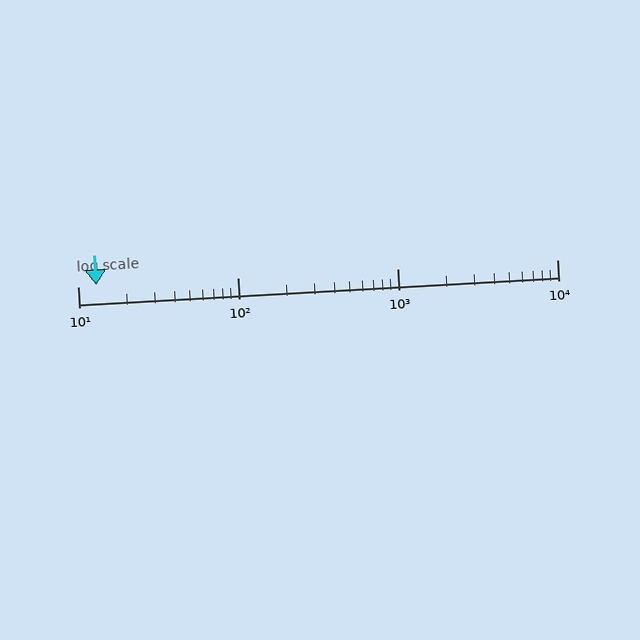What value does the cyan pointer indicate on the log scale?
The pointer indicates approximately 13.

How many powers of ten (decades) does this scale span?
The scale spans 3 decades, from 10 to 10000.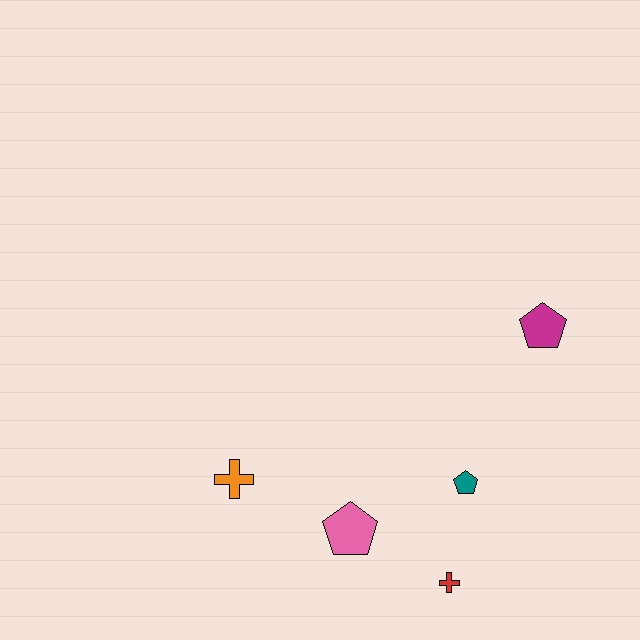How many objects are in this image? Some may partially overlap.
There are 5 objects.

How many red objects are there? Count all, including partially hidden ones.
There is 1 red object.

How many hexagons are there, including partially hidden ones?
There are no hexagons.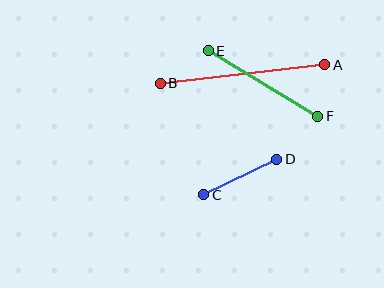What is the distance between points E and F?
The distance is approximately 128 pixels.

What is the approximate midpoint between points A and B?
The midpoint is at approximately (243, 74) pixels.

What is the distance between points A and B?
The distance is approximately 166 pixels.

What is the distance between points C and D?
The distance is approximately 81 pixels.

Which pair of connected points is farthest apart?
Points A and B are farthest apart.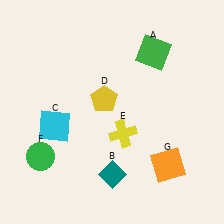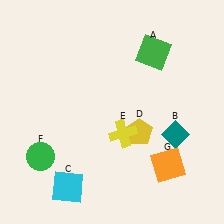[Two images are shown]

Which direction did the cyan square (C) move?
The cyan square (C) moved down.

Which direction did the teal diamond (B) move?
The teal diamond (B) moved right.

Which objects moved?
The objects that moved are: the teal diamond (B), the cyan square (C), the yellow pentagon (D).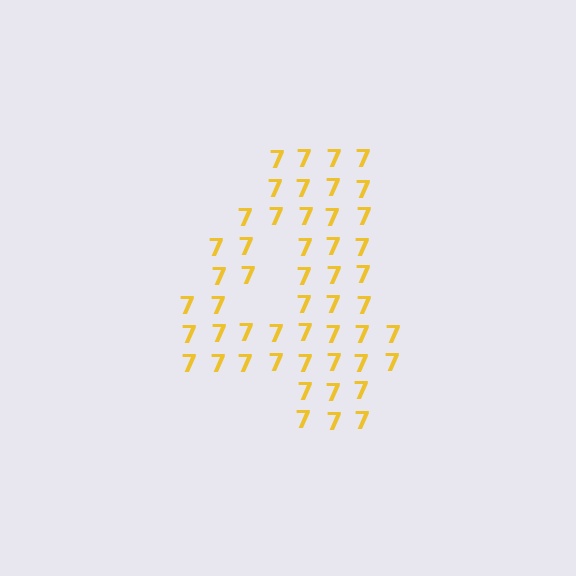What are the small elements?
The small elements are digit 7's.